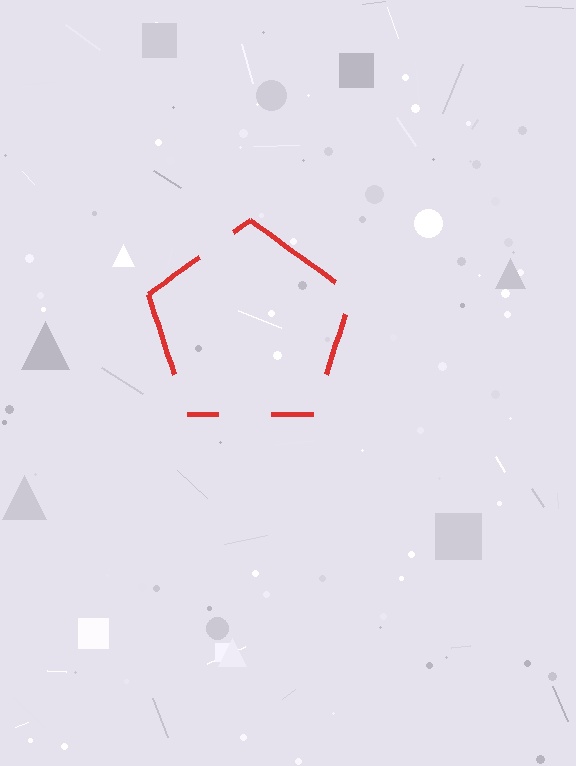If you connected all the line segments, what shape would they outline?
They would outline a pentagon.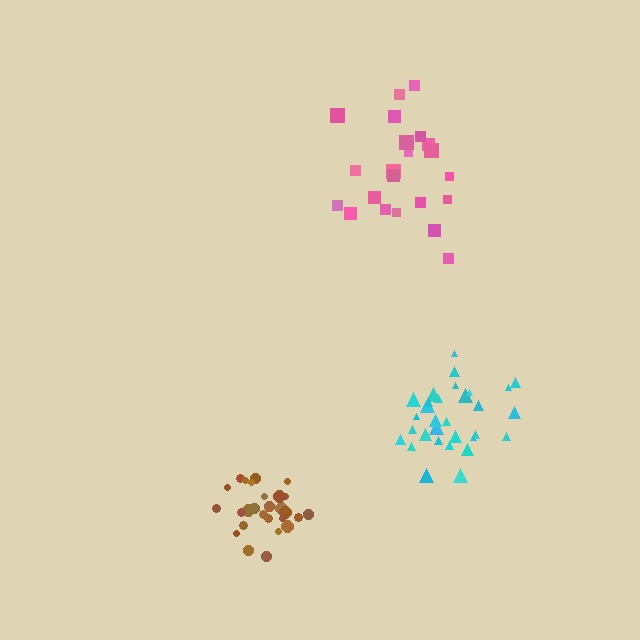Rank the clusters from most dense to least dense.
brown, cyan, pink.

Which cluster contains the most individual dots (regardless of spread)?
Cyan (32).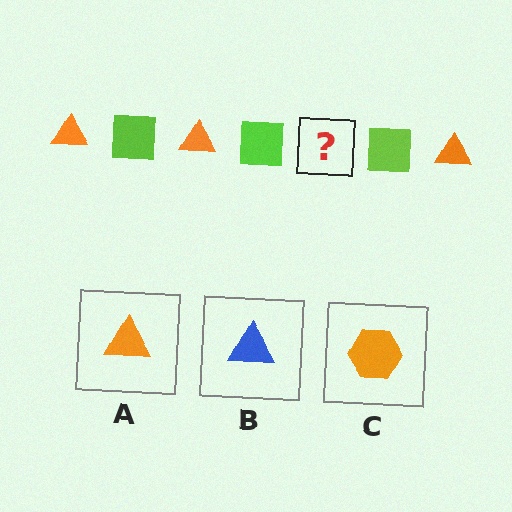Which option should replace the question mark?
Option A.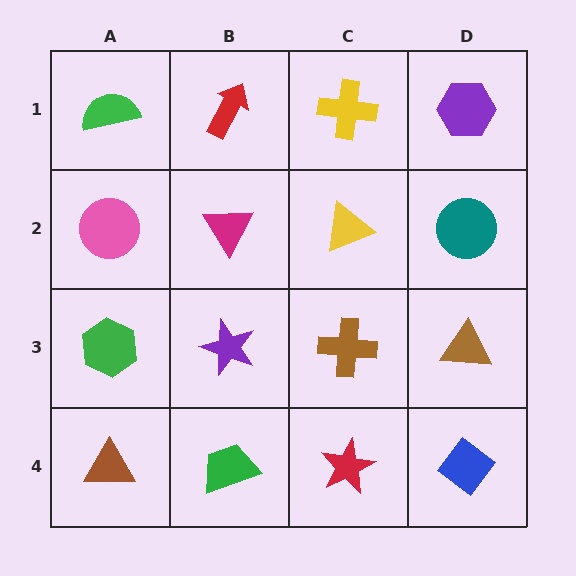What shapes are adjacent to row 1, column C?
A yellow triangle (row 2, column C), a red arrow (row 1, column B), a purple hexagon (row 1, column D).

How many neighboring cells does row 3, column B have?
4.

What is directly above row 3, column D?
A teal circle.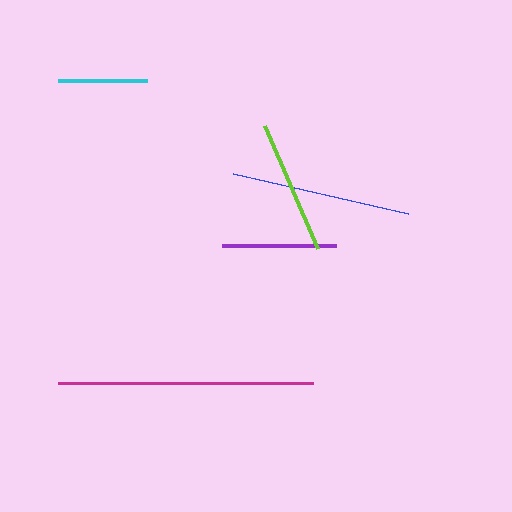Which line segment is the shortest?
The cyan line is the shortest at approximately 89 pixels.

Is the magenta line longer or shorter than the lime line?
The magenta line is longer than the lime line.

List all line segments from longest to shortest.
From longest to shortest: magenta, blue, lime, purple, cyan.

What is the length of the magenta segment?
The magenta segment is approximately 255 pixels long.